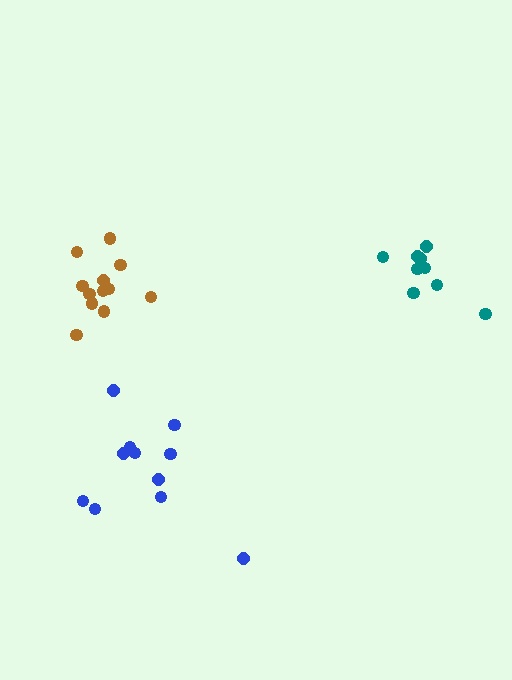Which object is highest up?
The teal cluster is topmost.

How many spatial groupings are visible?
There are 3 spatial groupings.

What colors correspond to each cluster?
The clusters are colored: teal, blue, brown.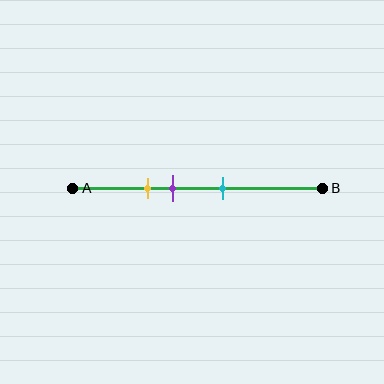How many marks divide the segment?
There are 3 marks dividing the segment.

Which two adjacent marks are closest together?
The yellow and purple marks are the closest adjacent pair.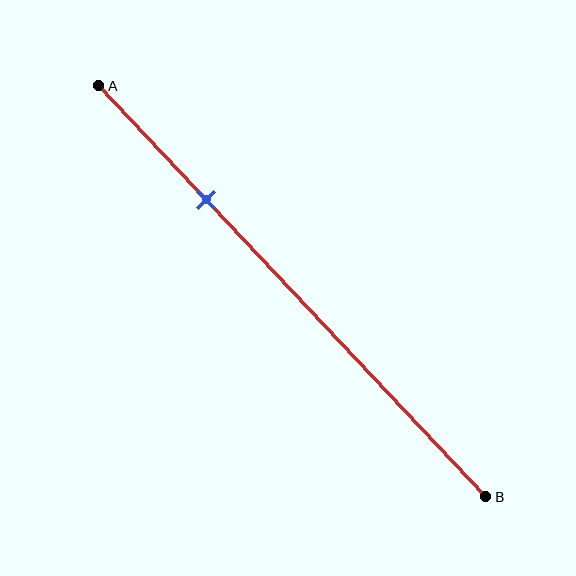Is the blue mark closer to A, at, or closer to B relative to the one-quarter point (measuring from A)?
The blue mark is approximately at the one-quarter point of segment AB.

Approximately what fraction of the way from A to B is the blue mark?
The blue mark is approximately 30% of the way from A to B.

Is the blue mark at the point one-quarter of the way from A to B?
Yes, the mark is approximately at the one-quarter point.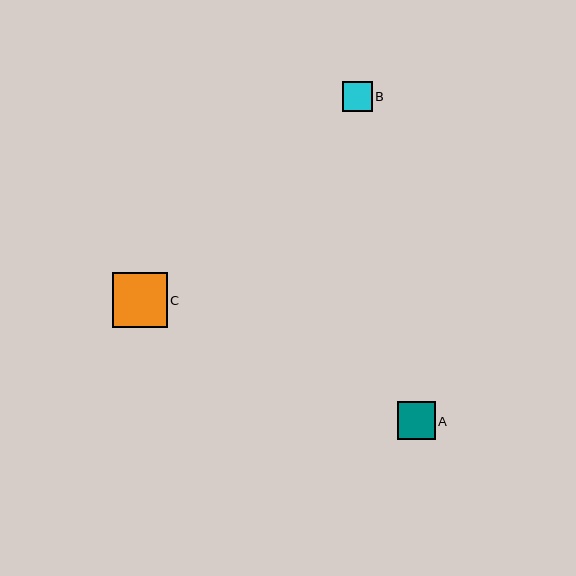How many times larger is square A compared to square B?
Square A is approximately 1.3 times the size of square B.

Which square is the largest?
Square C is the largest with a size of approximately 55 pixels.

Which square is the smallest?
Square B is the smallest with a size of approximately 30 pixels.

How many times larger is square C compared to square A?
Square C is approximately 1.4 times the size of square A.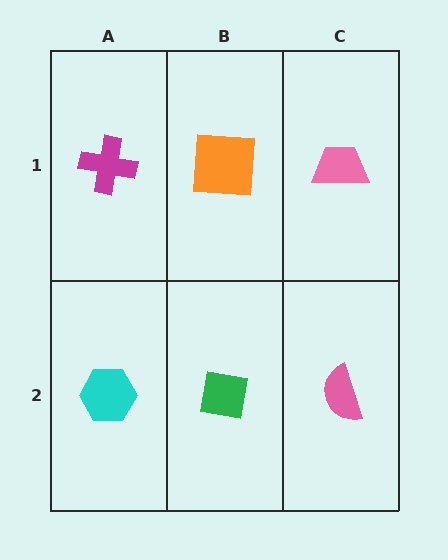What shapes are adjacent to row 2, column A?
A magenta cross (row 1, column A), a green square (row 2, column B).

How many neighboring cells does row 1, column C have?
2.